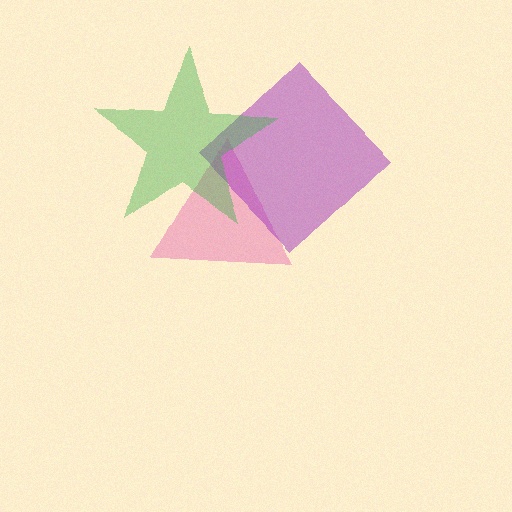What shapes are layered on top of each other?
The layered shapes are: a pink triangle, a purple diamond, a green star.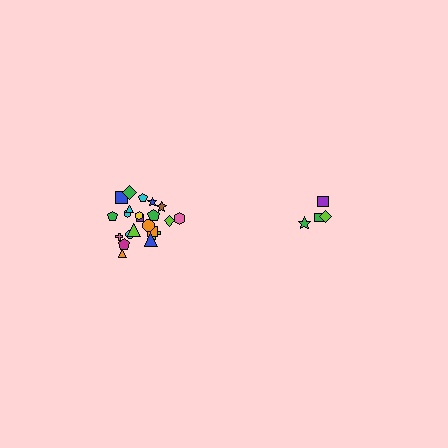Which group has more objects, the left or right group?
The left group.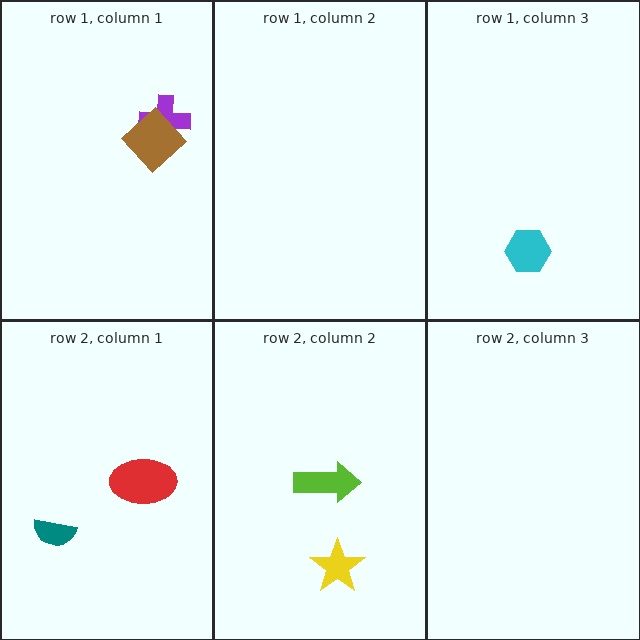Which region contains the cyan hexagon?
The row 1, column 3 region.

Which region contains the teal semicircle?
The row 2, column 1 region.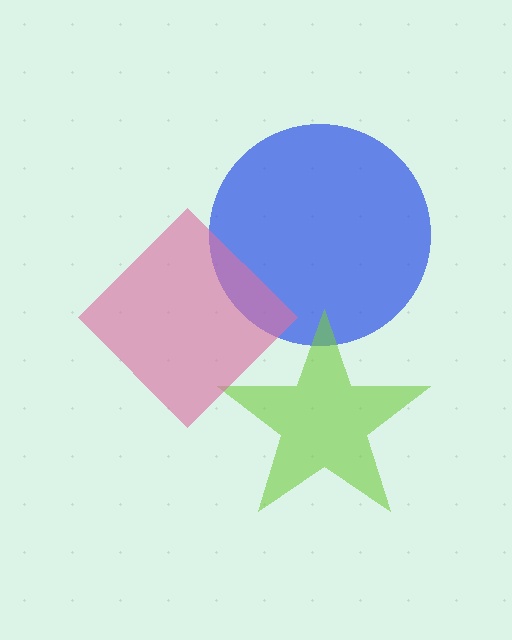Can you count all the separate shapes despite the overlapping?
Yes, there are 3 separate shapes.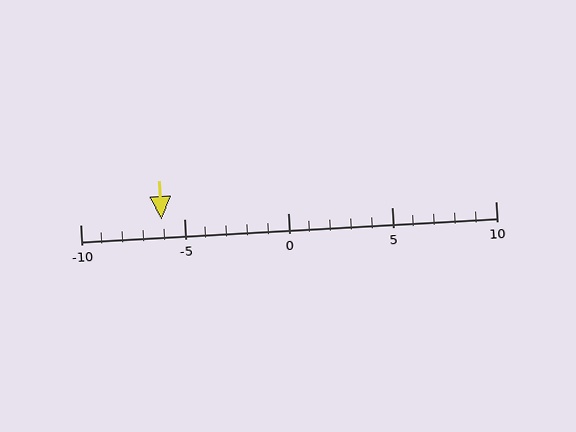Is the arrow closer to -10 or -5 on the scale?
The arrow is closer to -5.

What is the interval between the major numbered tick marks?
The major tick marks are spaced 5 units apart.